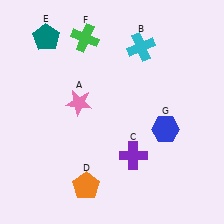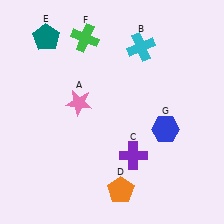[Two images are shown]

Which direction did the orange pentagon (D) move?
The orange pentagon (D) moved right.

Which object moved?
The orange pentagon (D) moved right.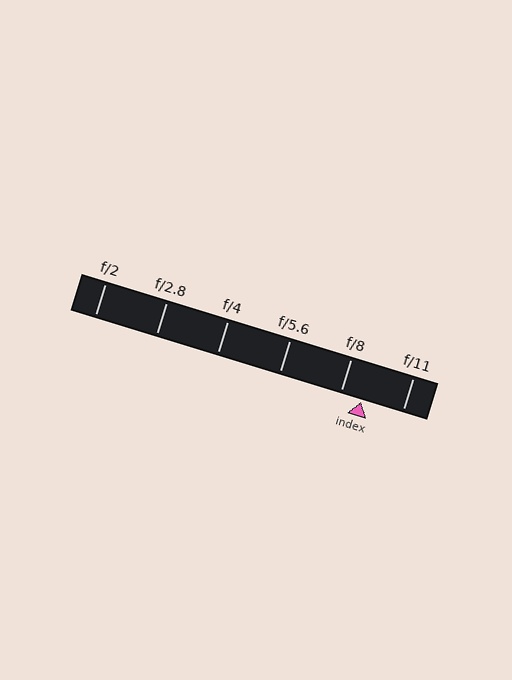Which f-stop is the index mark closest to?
The index mark is closest to f/8.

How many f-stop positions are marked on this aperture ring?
There are 6 f-stop positions marked.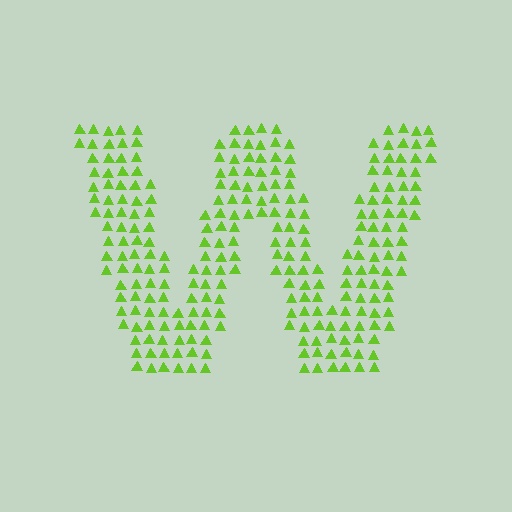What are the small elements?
The small elements are triangles.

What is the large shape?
The large shape is the letter W.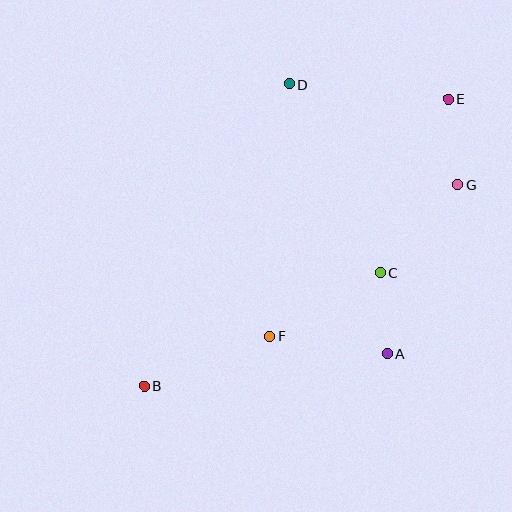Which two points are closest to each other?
Points A and C are closest to each other.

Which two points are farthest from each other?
Points B and E are farthest from each other.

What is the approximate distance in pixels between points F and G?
The distance between F and G is approximately 242 pixels.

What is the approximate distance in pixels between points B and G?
The distance between B and G is approximately 372 pixels.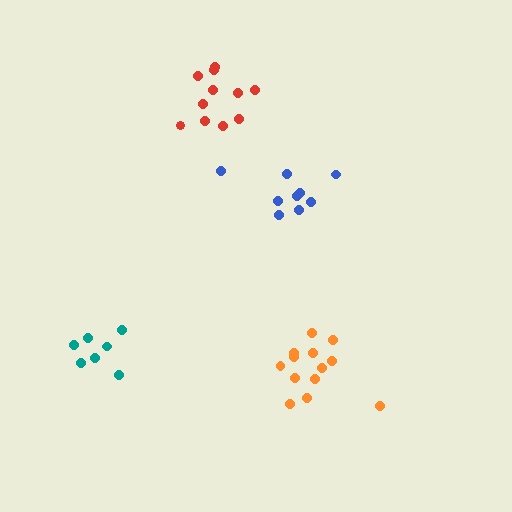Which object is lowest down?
The orange cluster is bottommost.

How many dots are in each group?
Group 1: 9 dots, Group 2: 13 dots, Group 3: 7 dots, Group 4: 11 dots (40 total).